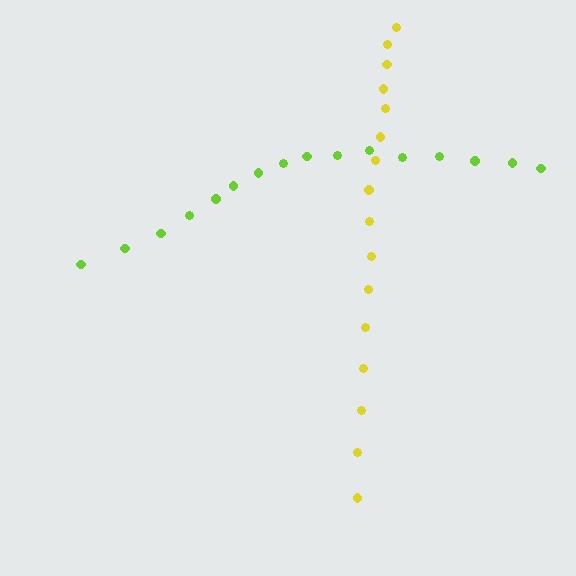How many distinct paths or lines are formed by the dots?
There are 2 distinct paths.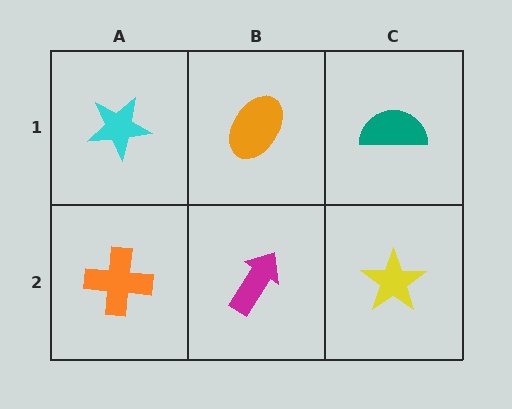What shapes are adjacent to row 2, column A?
A cyan star (row 1, column A), a magenta arrow (row 2, column B).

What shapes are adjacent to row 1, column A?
An orange cross (row 2, column A), an orange ellipse (row 1, column B).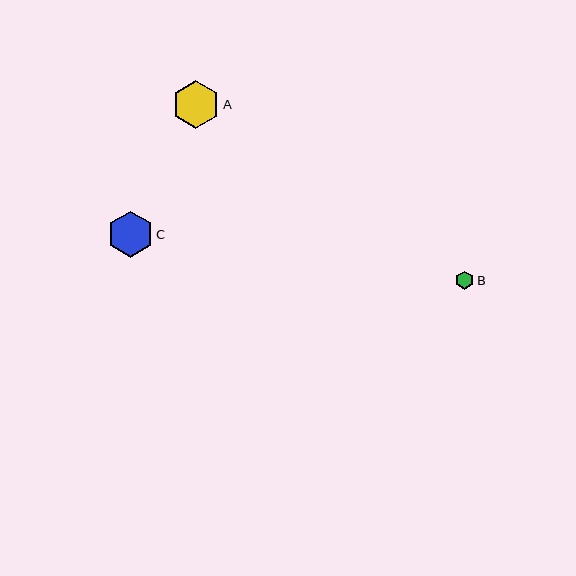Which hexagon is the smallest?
Hexagon B is the smallest with a size of approximately 18 pixels.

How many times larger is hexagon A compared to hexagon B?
Hexagon A is approximately 2.6 times the size of hexagon B.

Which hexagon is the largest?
Hexagon A is the largest with a size of approximately 48 pixels.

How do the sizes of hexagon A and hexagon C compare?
Hexagon A and hexagon C are approximately the same size.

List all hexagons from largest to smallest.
From largest to smallest: A, C, B.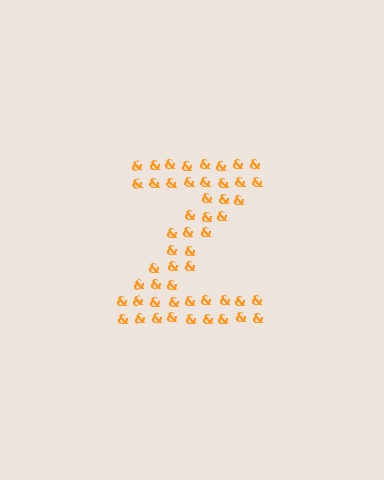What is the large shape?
The large shape is the letter Z.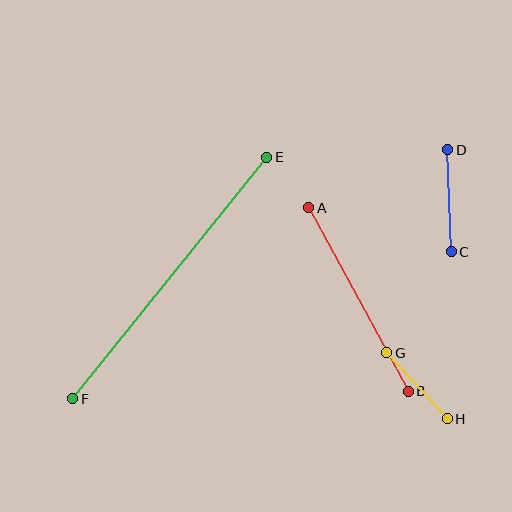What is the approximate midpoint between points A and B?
The midpoint is at approximately (359, 299) pixels.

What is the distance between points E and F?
The distance is approximately 310 pixels.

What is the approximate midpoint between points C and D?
The midpoint is at approximately (450, 201) pixels.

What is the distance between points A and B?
The distance is approximately 209 pixels.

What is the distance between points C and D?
The distance is approximately 102 pixels.